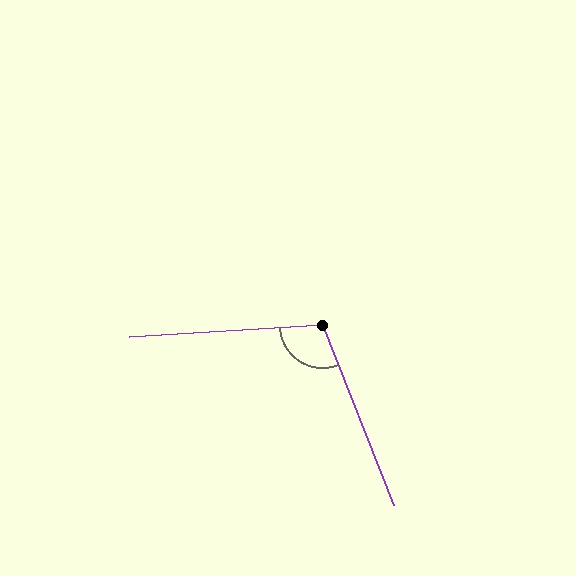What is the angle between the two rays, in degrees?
Approximately 108 degrees.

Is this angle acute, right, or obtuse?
It is obtuse.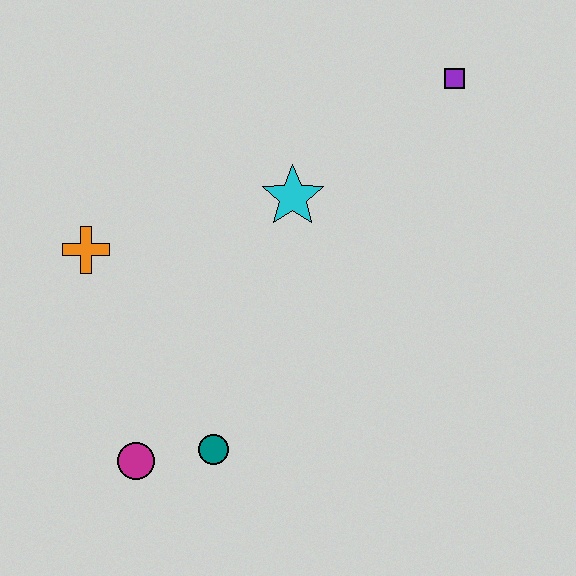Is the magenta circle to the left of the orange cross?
No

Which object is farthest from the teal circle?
The purple square is farthest from the teal circle.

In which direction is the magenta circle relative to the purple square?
The magenta circle is below the purple square.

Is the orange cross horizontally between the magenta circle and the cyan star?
No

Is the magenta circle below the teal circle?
Yes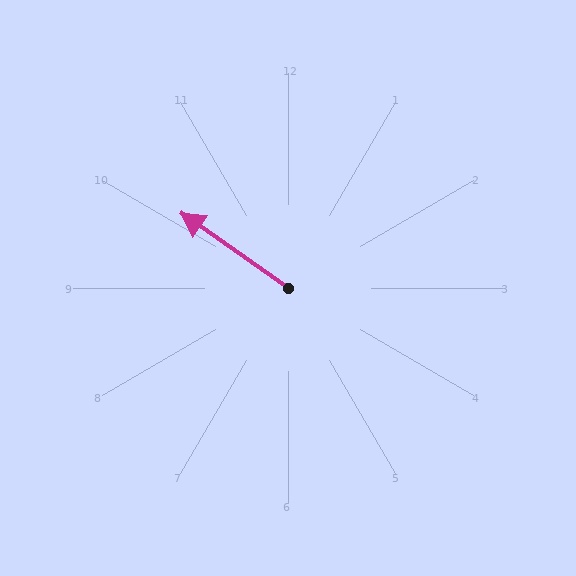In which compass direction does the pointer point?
Northwest.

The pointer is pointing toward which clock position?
Roughly 10 o'clock.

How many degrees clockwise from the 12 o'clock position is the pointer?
Approximately 305 degrees.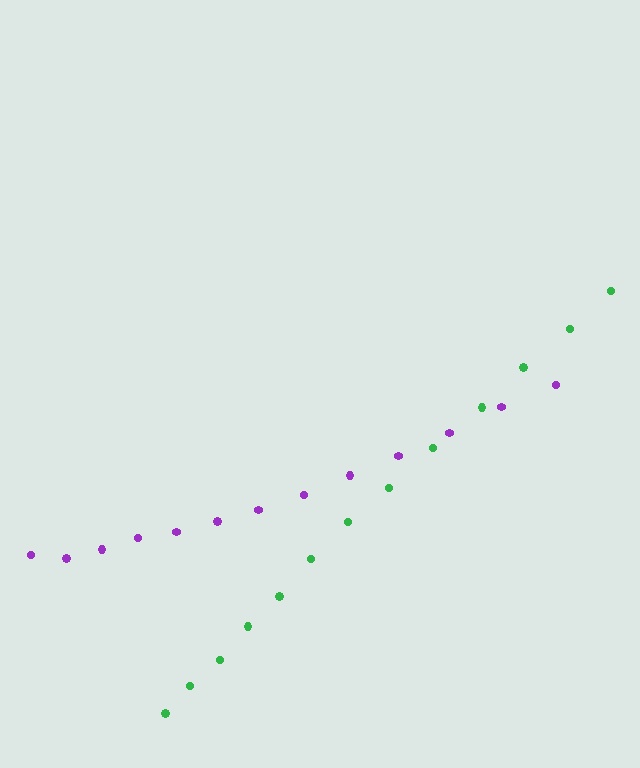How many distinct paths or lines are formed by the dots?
There are 2 distinct paths.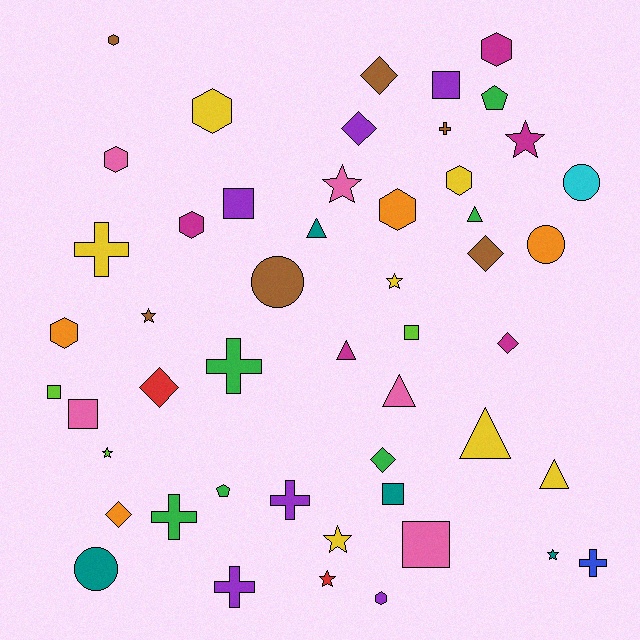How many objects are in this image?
There are 50 objects.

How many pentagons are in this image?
There are 2 pentagons.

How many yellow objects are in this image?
There are 7 yellow objects.